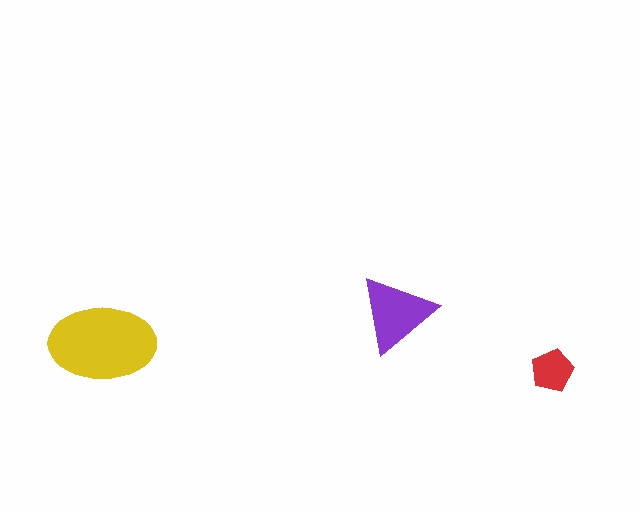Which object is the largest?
The yellow ellipse.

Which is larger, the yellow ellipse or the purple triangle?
The yellow ellipse.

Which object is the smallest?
The red pentagon.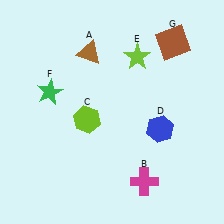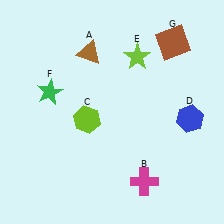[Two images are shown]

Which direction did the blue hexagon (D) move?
The blue hexagon (D) moved right.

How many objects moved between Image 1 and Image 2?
1 object moved between the two images.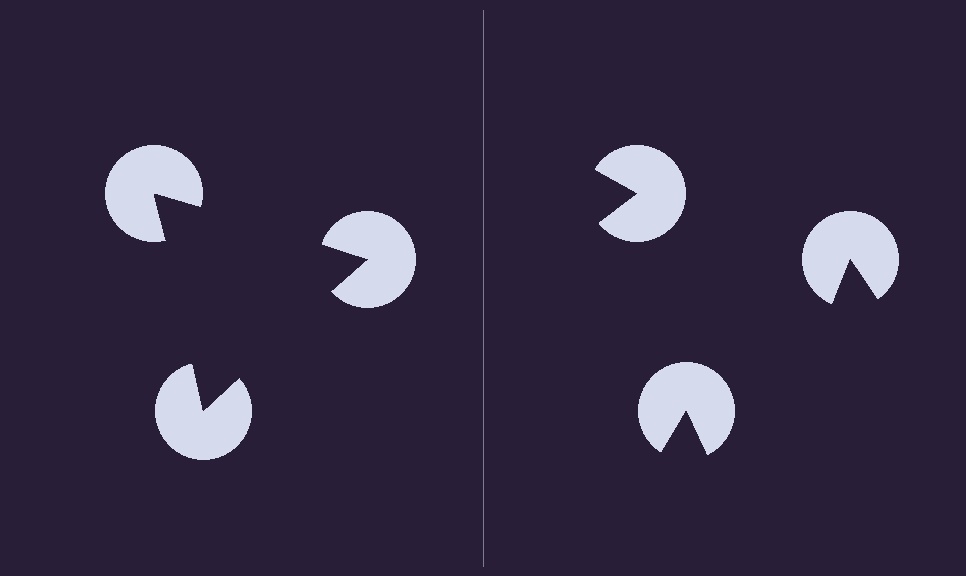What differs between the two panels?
The pac-man discs are positioned identically on both sides; only the wedge orientations differ. On the left they align to a triangle; on the right they are misaligned.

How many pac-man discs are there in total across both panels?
6 — 3 on each side.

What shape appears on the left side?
An illusory triangle.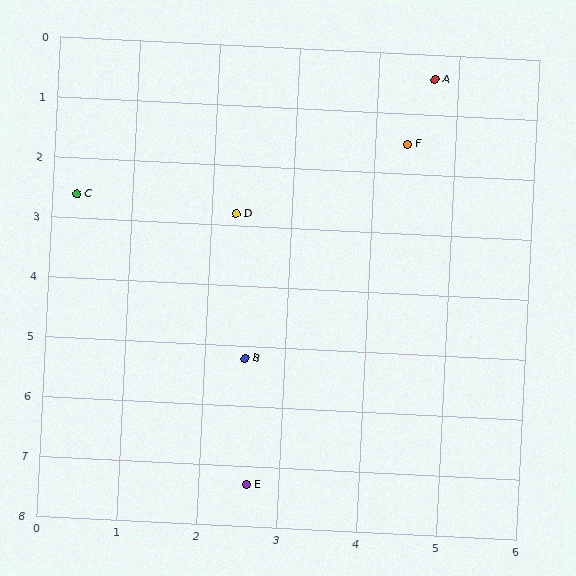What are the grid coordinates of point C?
Point C is at approximately (0.3, 2.6).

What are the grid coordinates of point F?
Point F is at approximately (4.4, 1.5).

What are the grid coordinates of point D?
Point D is at approximately (2.3, 2.8).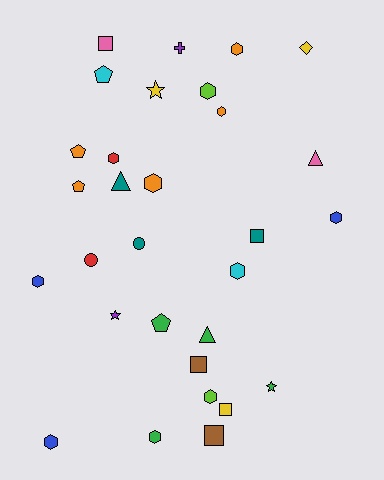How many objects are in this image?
There are 30 objects.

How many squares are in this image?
There are 5 squares.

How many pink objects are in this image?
There are 2 pink objects.